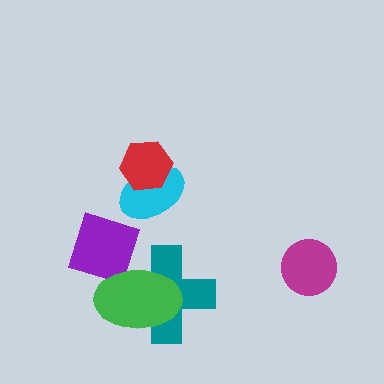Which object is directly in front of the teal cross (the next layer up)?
The purple diamond is directly in front of the teal cross.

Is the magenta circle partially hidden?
No, no other shape covers it.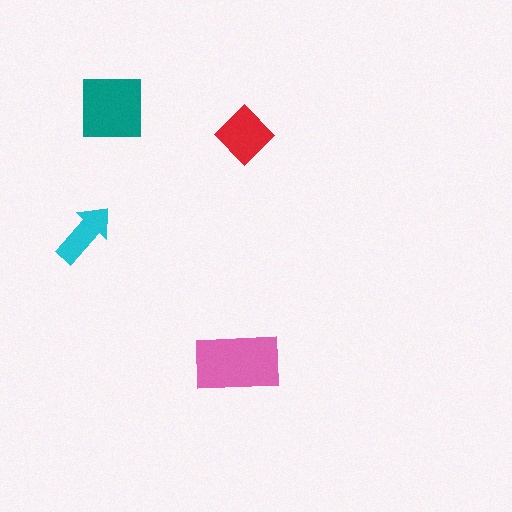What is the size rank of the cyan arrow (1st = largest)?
4th.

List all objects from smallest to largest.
The cyan arrow, the red diamond, the teal square, the pink rectangle.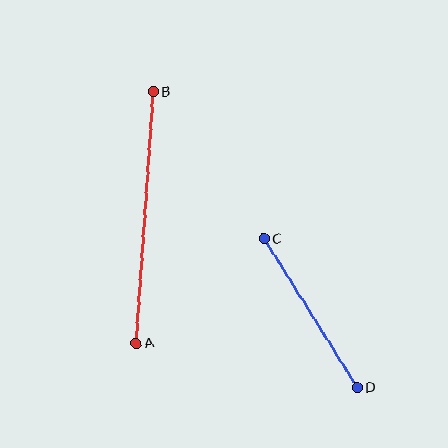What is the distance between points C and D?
The distance is approximately 175 pixels.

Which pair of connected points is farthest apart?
Points A and B are farthest apart.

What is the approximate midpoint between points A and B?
The midpoint is at approximately (145, 218) pixels.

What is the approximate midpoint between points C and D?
The midpoint is at approximately (311, 313) pixels.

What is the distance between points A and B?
The distance is approximately 252 pixels.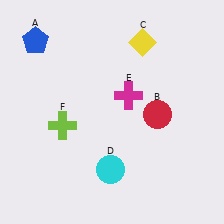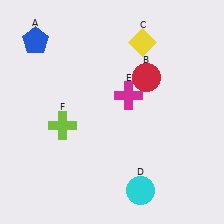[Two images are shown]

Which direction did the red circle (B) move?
The red circle (B) moved up.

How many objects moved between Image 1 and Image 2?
2 objects moved between the two images.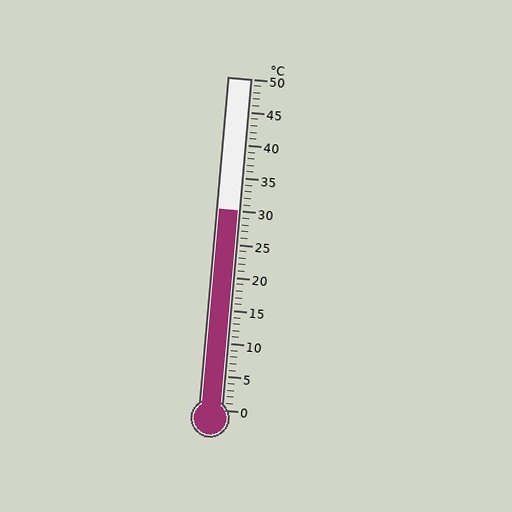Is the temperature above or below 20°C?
The temperature is above 20°C.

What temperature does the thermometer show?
The thermometer shows approximately 30°C.